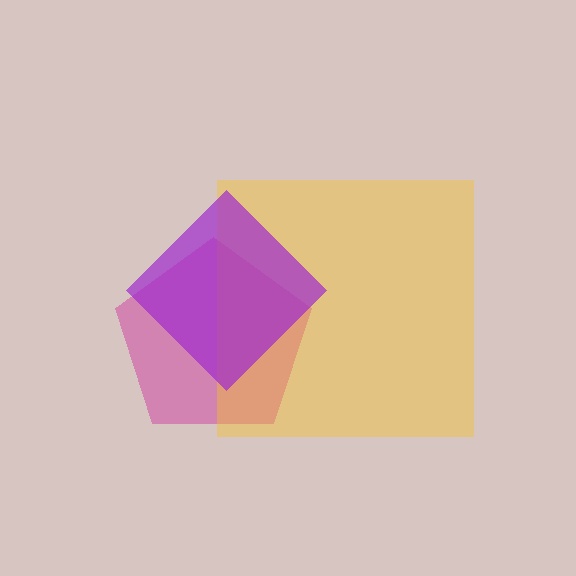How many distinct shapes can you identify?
There are 3 distinct shapes: a magenta pentagon, a yellow square, a purple diamond.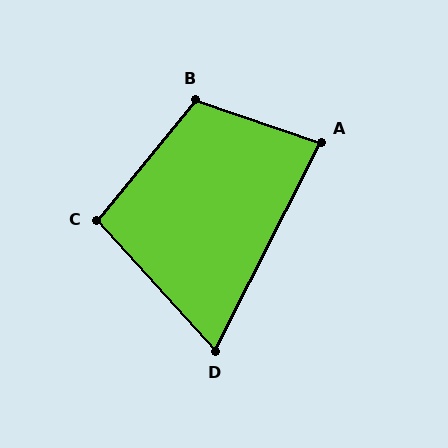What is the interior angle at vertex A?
Approximately 82 degrees (acute).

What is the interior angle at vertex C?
Approximately 98 degrees (obtuse).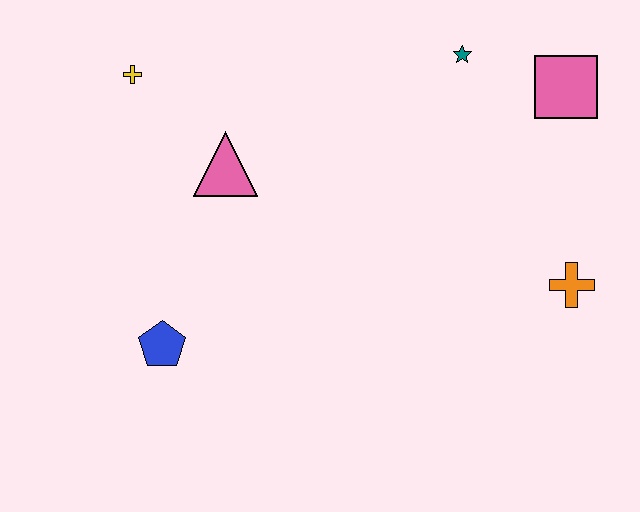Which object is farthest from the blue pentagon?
The pink square is farthest from the blue pentagon.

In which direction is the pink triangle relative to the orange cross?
The pink triangle is to the left of the orange cross.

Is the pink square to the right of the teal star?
Yes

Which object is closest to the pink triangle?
The yellow cross is closest to the pink triangle.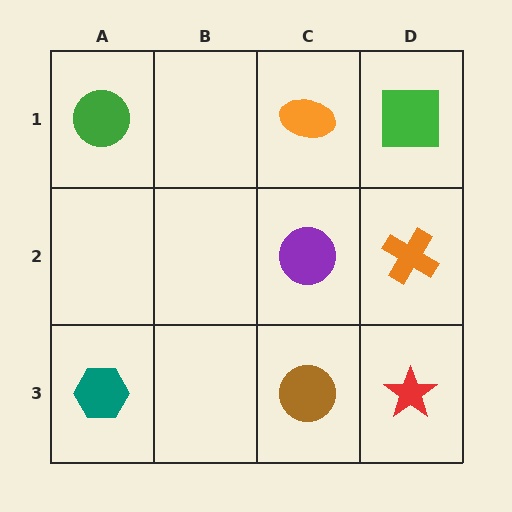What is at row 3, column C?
A brown circle.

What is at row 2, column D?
An orange cross.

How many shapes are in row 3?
3 shapes.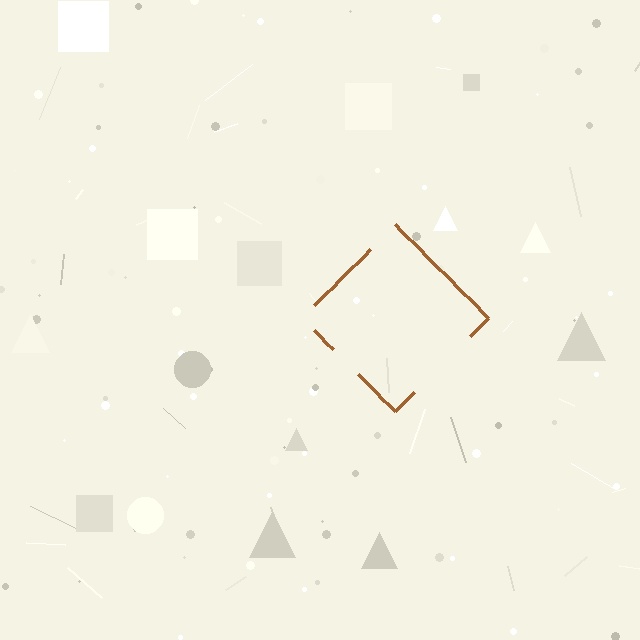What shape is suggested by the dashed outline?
The dashed outline suggests a diamond.